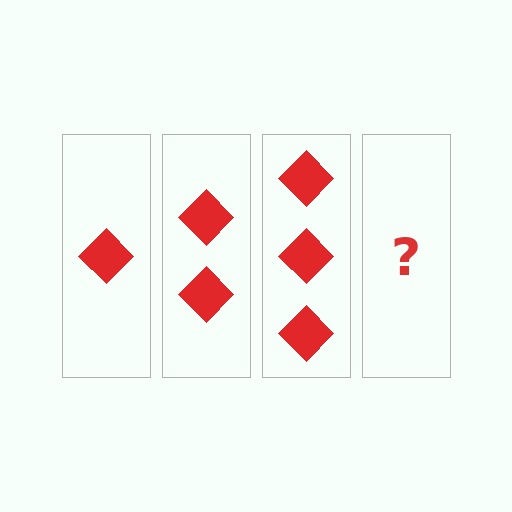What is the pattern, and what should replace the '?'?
The pattern is that each step adds one more diamond. The '?' should be 4 diamonds.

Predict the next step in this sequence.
The next step is 4 diamonds.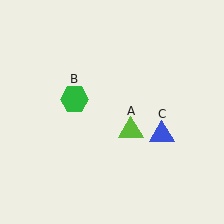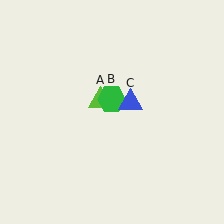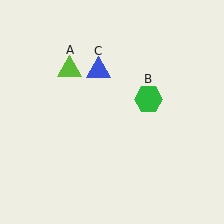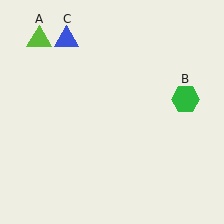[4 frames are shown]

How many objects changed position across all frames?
3 objects changed position: lime triangle (object A), green hexagon (object B), blue triangle (object C).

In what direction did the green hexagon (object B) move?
The green hexagon (object B) moved right.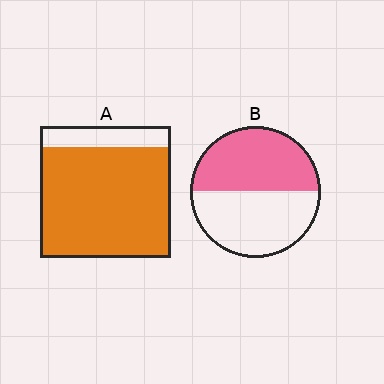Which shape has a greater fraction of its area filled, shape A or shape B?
Shape A.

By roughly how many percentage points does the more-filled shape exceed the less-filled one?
By roughly 35 percentage points (A over B).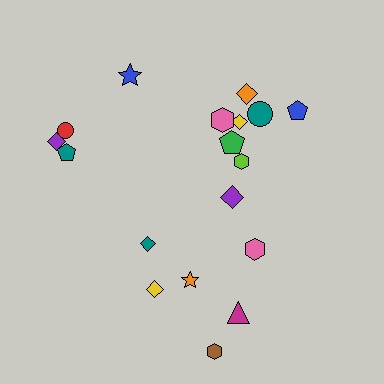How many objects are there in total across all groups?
There are 18 objects.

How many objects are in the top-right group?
There are 8 objects.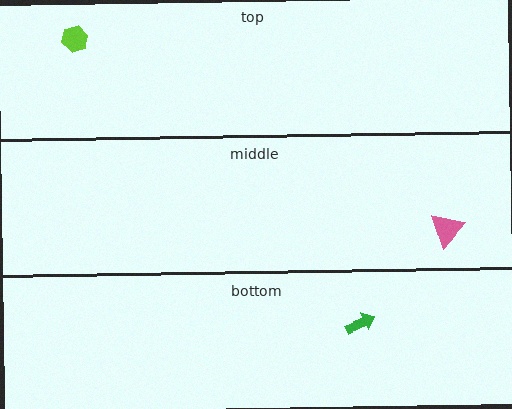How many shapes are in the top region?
1.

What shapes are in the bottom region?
The green arrow.